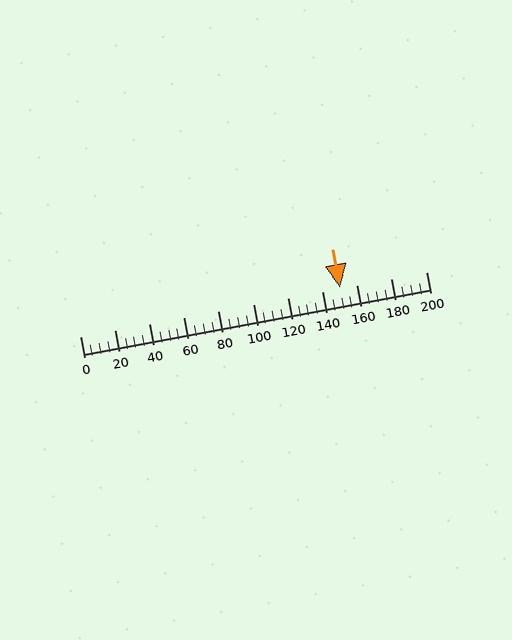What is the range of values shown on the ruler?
The ruler shows values from 0 to 200.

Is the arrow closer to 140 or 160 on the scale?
The arrow is closer to 160.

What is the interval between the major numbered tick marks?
The major tick marks are spaced 20 units apart.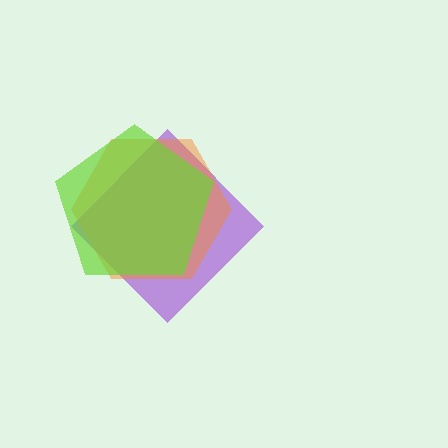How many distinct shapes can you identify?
There are 3 distinct shapes: a purple diamond, an orange hexagon, a lime pentagon.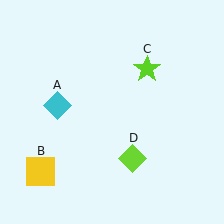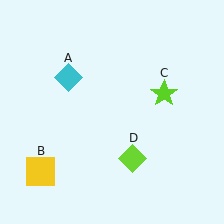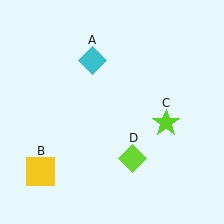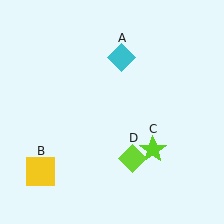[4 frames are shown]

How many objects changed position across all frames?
2 objects changed position: cyan diamond (object A), lime star (object C).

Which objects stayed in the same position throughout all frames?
Yellow square (object B) and lime diamond (object D) remained stationary.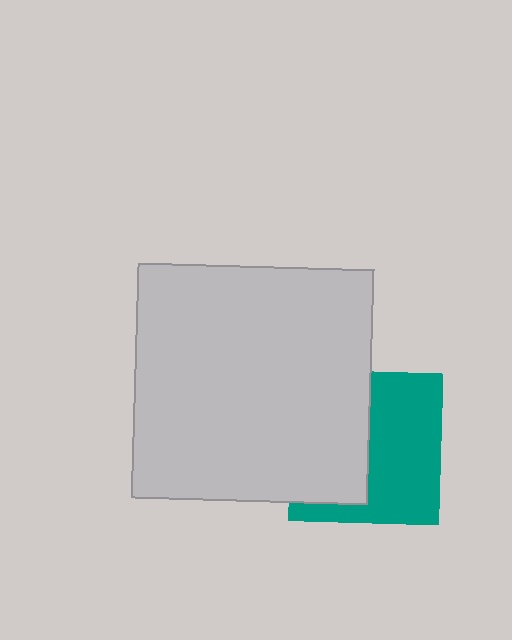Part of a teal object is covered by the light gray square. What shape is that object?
It is a square.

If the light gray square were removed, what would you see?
You would see the complete teal square.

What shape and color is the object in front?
The object in front is a light gray square.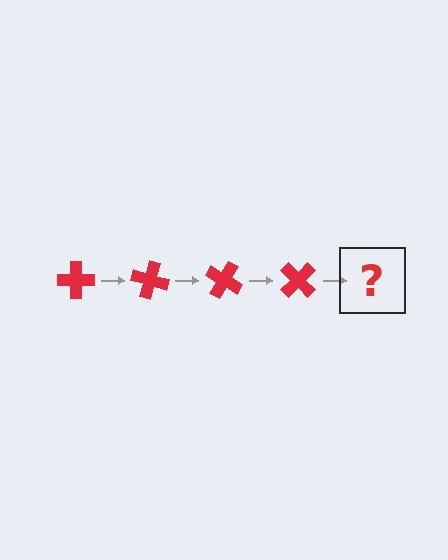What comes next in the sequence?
The next element should be a red cross rotated 60 degrees.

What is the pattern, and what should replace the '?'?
The pattern is that the cross rotates 15 degrees each step. The '?' should be a red cross rotated 60 degrees.